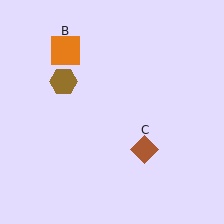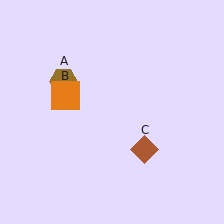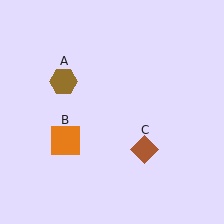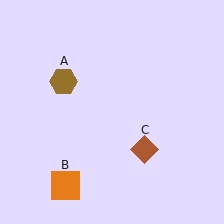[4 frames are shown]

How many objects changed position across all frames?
1 object changed position: orange square (object B).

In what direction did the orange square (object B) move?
The orange square (object B) moved down.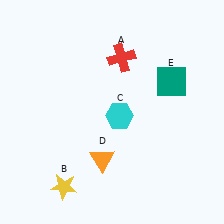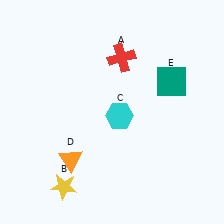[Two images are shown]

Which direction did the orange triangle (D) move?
The orange triangle (D) moved left.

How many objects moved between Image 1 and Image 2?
1 object moved between the two images.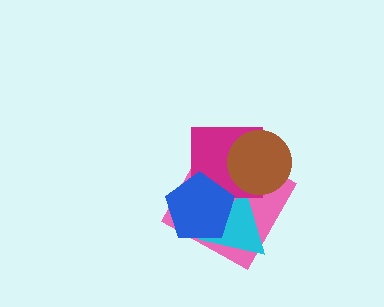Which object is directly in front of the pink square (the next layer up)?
The cyan triangle is directly in front of the pink square.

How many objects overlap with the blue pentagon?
3 objects overlap with the blue pentagon.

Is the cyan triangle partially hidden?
Yes, it is partially covered by another shape.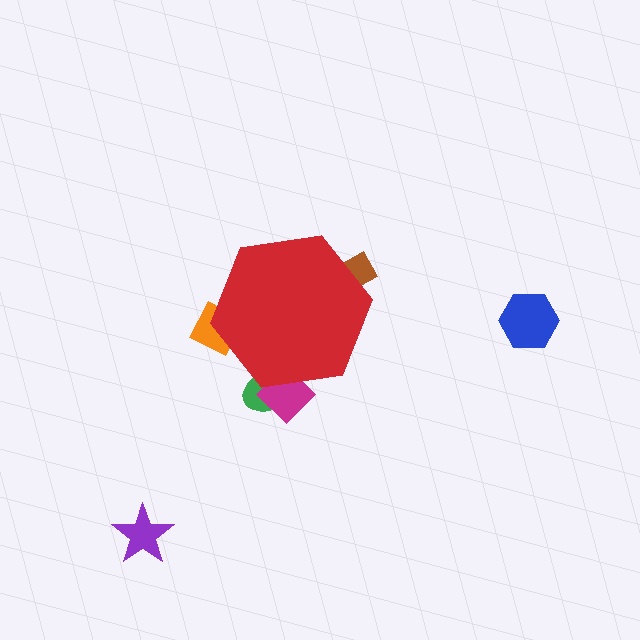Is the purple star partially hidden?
No, the purple star is fully visible.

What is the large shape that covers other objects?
A red hexagon.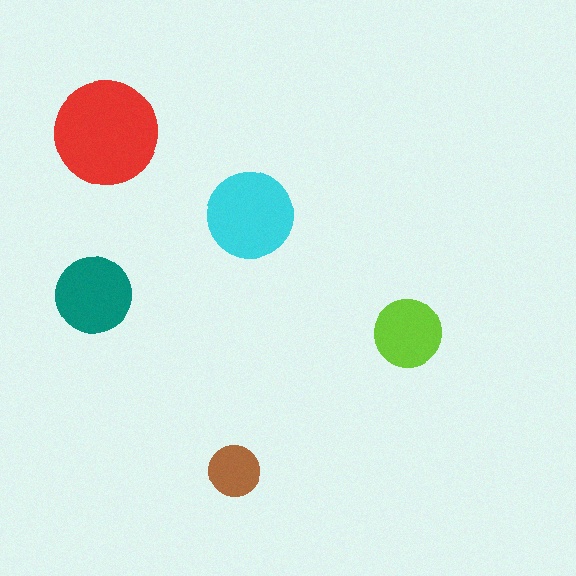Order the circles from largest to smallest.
the red one, the cyan one, the teal one, the lime one, the brown one.